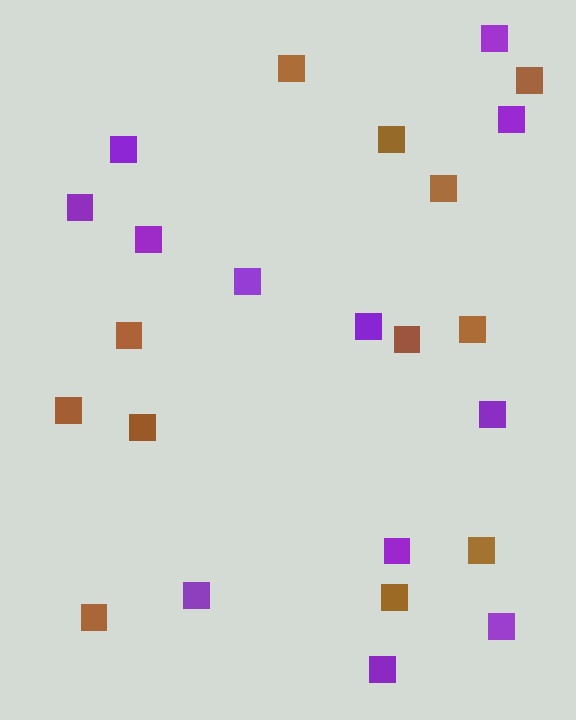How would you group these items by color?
There are 2 groups: one group of brown squares (12) and one group of purple squares (12).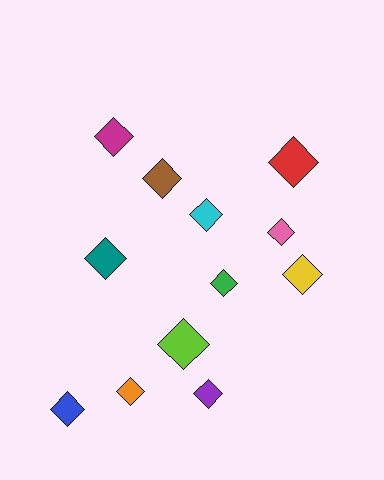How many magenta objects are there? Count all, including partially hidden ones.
There is 1 magenta object.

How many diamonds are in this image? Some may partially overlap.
There are 12 diamonds.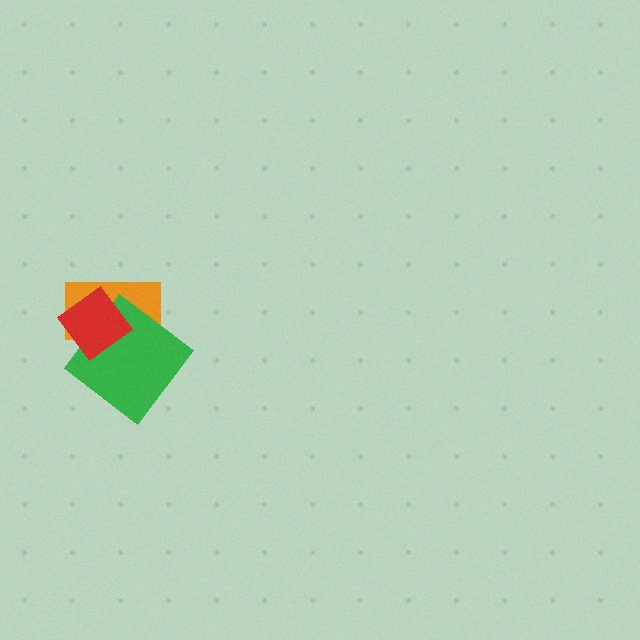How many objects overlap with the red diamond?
2 objects overlap with the red diamond.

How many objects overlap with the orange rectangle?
2 objects overlap with the orange rectangle.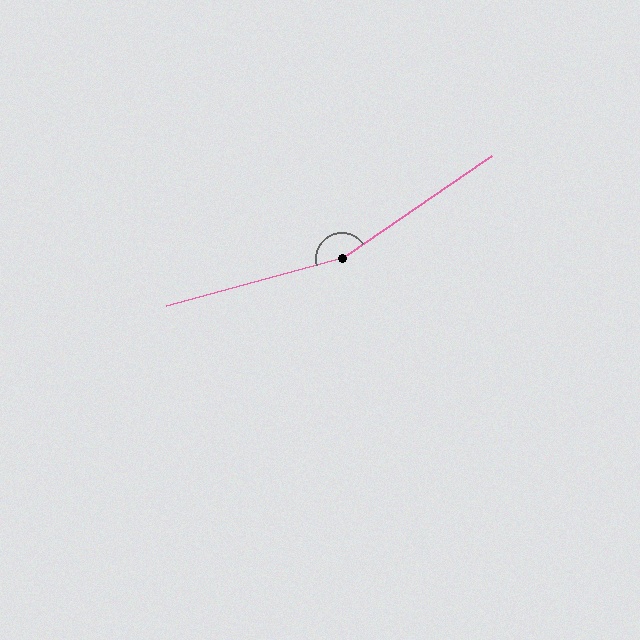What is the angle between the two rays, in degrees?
Approximately 161 degrees.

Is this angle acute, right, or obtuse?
It is obtuse.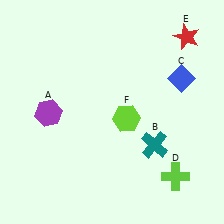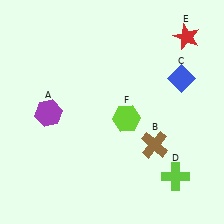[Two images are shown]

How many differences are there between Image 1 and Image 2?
There is 1 difference between the two images.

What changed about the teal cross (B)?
In Image 1, B is teal. In Image 2, it changed to brown.